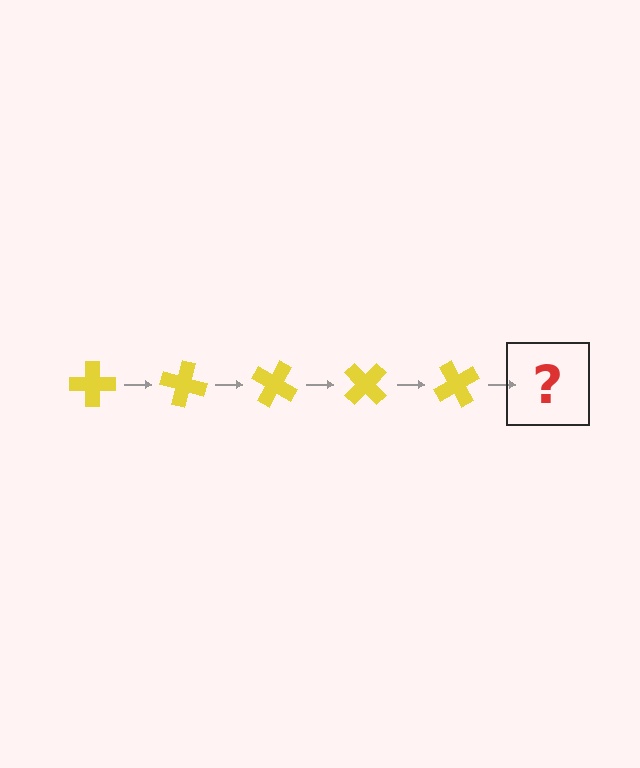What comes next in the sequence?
The next element should be a yellow cross rotated 75 degrees.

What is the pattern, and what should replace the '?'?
The pattern is that the cross rotates 15 degrees each step. The '?' should be a yellow cross rotated 75 degrees.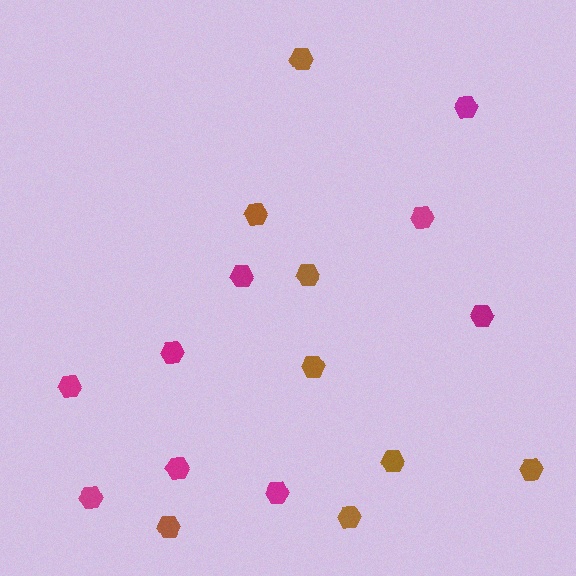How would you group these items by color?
There are 2 groups: one group of magenta hexagons (9) and one group of brown hexagons (8).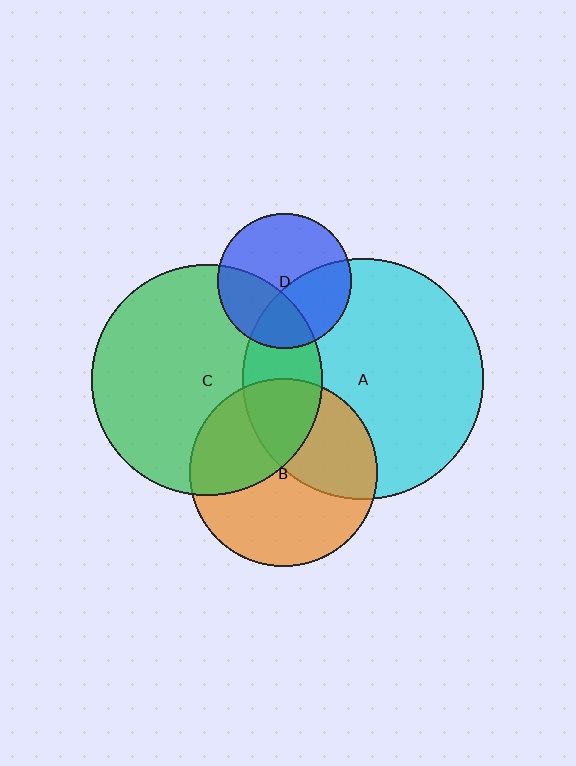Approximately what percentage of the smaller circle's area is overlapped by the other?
Approximately 40%.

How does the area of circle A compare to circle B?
Approximately 1.6 times.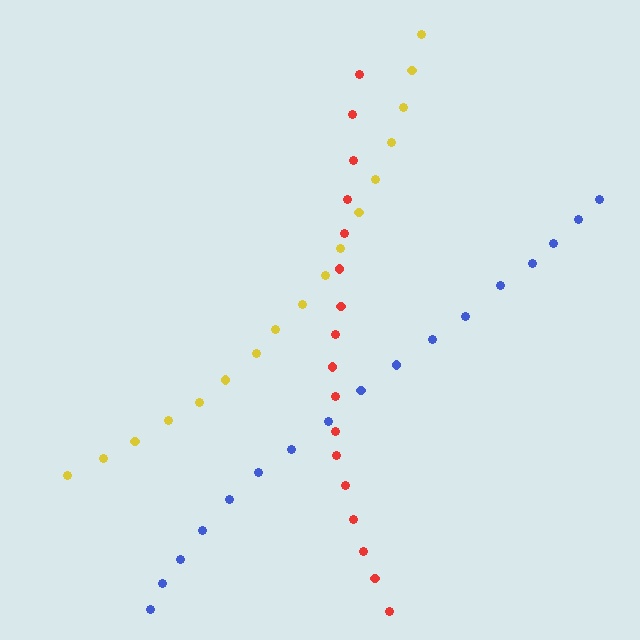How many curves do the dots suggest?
There are 3 distinct paths.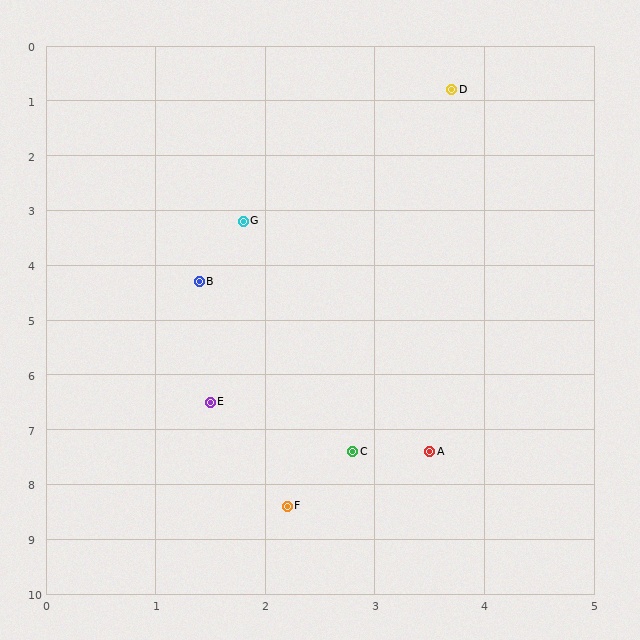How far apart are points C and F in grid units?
Points C and F are about 1.2 grid units apart.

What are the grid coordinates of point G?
Point G is at approximately (1.8, 3.2).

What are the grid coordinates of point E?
Point E is at approximately (1.5, 6.5).